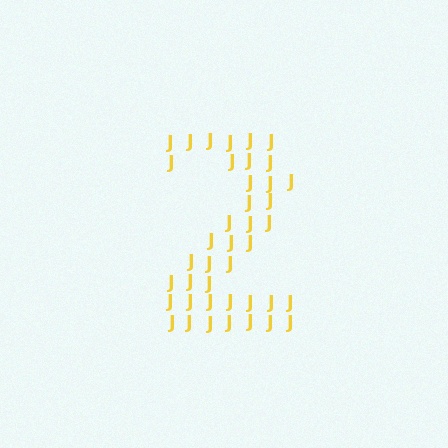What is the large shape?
The large shape is the digit 2.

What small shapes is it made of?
It is made of small letter J's.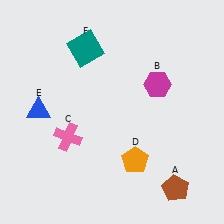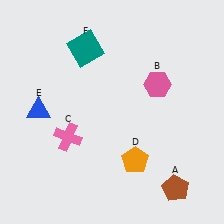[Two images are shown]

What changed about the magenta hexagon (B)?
In Image 1, B is magenta. In Image 2, it changed to pink.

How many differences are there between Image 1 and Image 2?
There is 1 difference between the two images.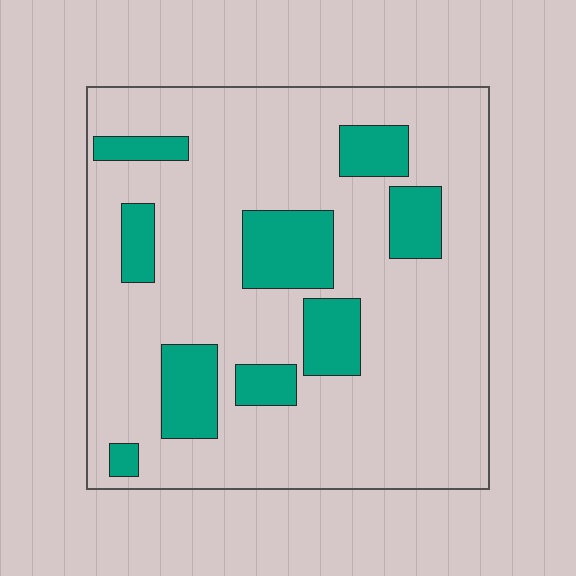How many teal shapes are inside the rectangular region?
9.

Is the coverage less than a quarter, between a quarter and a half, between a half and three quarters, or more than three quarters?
Less than a quarter.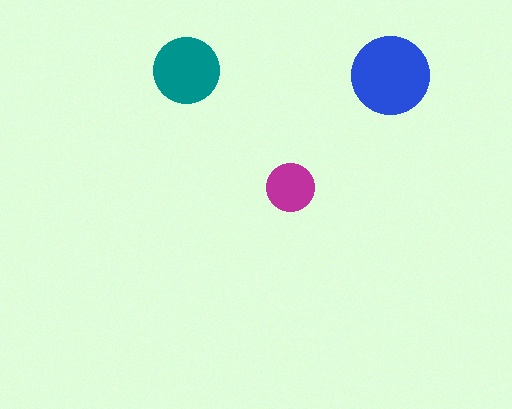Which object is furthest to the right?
The blue circle is rightmost.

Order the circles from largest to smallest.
the blue one, the teal one, the magenta one.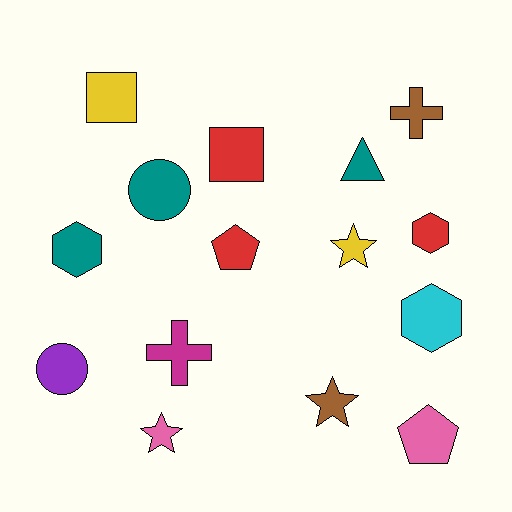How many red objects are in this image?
There are 3 red objects.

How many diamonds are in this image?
There are no diamonds.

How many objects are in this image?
There are 15 objects.